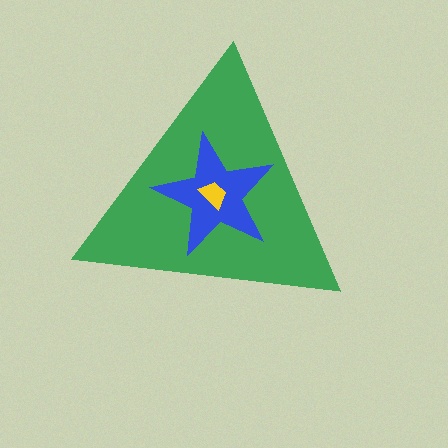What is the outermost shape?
The green triangle.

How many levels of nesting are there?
3.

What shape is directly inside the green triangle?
The blue star.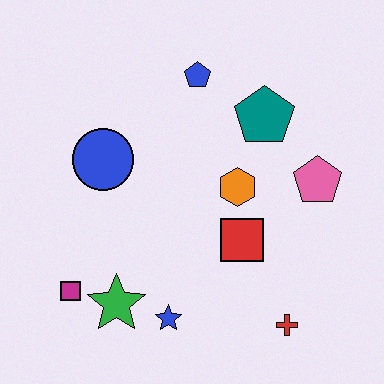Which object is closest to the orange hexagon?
The red square is closest to the orange hexagon.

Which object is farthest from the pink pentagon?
The magenta square is farthest from the pink pentagon.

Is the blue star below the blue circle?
Yes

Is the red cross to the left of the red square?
No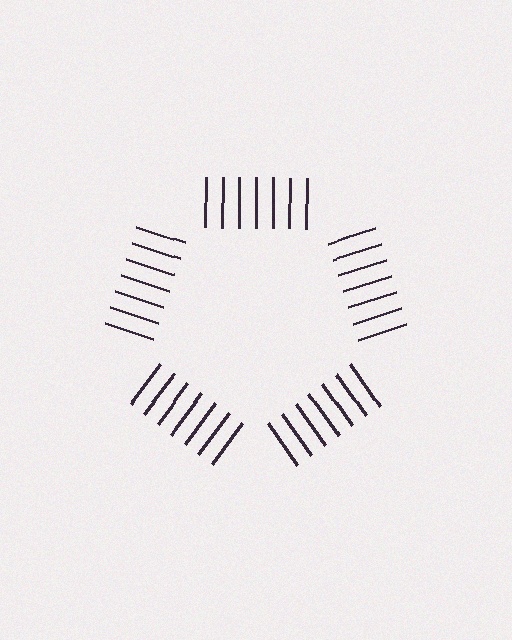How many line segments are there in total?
35 — 7 along each of the 5 edges.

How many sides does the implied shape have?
5 sides — the line-ends trace a pentagon.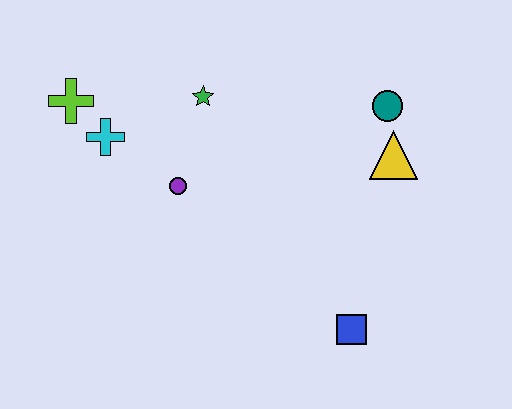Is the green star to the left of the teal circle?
Yes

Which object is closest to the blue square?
The yellow triangle is closest to the blue square.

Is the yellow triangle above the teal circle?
No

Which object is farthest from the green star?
The blue square is farthest from the green star.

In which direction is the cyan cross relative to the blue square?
The cyan cross is to the left of the blue square.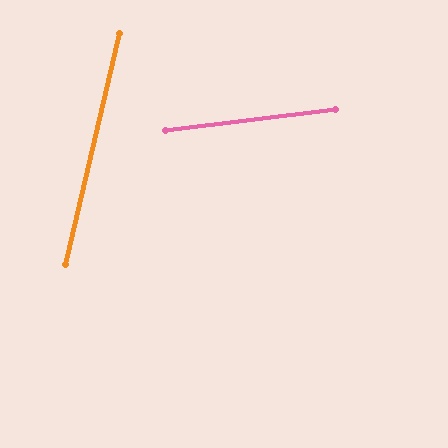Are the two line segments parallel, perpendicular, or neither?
Neither parallel nor perpendicular — they differ by about 70°.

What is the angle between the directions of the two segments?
Approximately 70 degrees.